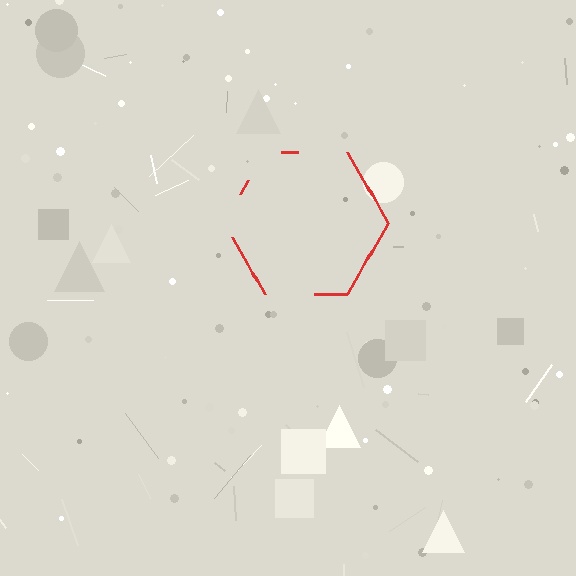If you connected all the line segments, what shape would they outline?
They would outline a hexagon.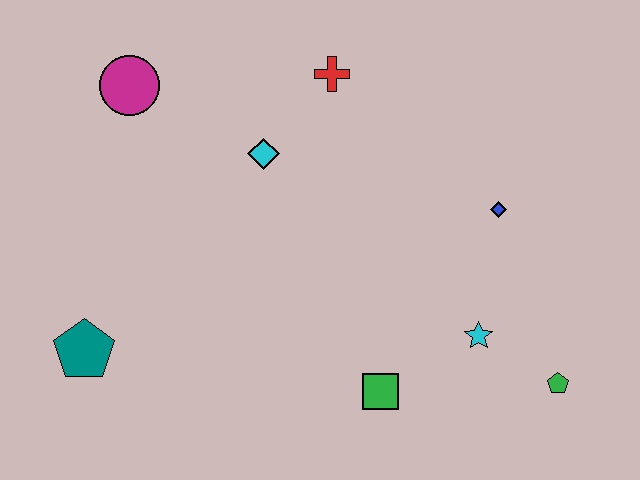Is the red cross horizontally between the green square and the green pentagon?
No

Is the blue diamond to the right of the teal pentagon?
Yes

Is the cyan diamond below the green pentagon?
No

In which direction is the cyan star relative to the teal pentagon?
The cyan star is to the right of the teal pentagon.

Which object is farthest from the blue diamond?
The teal pentagon is farthest from the blue diamond.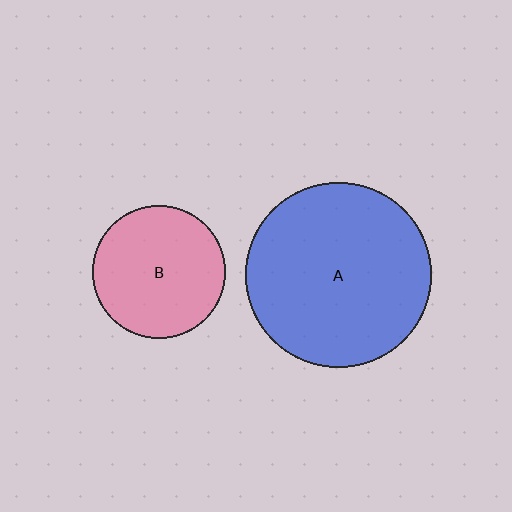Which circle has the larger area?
Circle A (blue).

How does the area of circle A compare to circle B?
Approximately 1.9 times.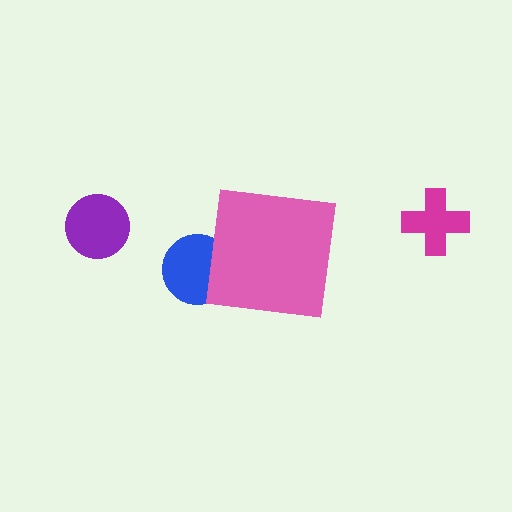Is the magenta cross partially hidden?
No, the magenta cross is fully visible.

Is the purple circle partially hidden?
No, the purple circle is fully visible.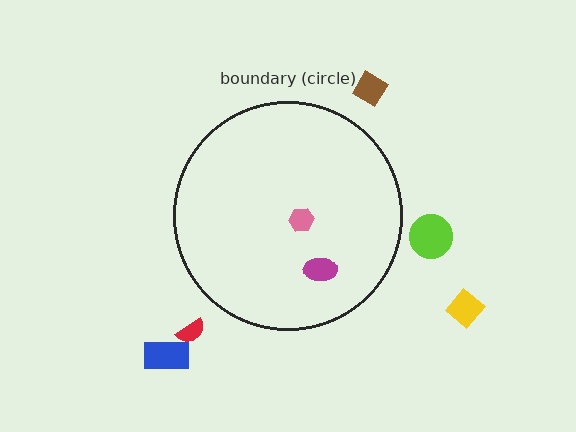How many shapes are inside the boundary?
2 inside, 5 outside.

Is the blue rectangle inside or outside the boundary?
Outside.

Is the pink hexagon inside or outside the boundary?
Inside.